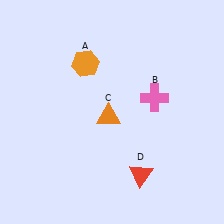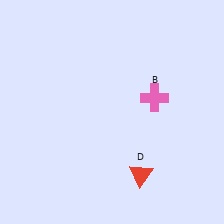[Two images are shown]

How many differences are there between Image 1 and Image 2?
There are 2 differences between the two images.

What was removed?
The orange triangle (C), the orange hexagon (A) were removed in Image 2.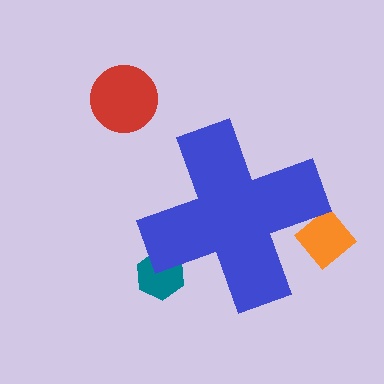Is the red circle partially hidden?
No, the red circle is fully visible.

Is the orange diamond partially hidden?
Yes, the orange diamond is partially hidden behind the blue cross.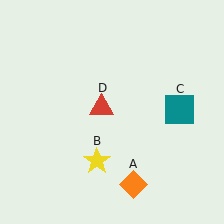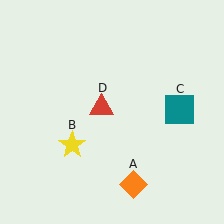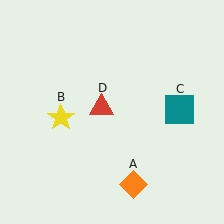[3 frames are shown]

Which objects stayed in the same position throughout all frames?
Orange diamond (object A) and teal square (object C) and red triangle (object D) remained stationary.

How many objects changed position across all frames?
1 object changed position: yellow star (object B).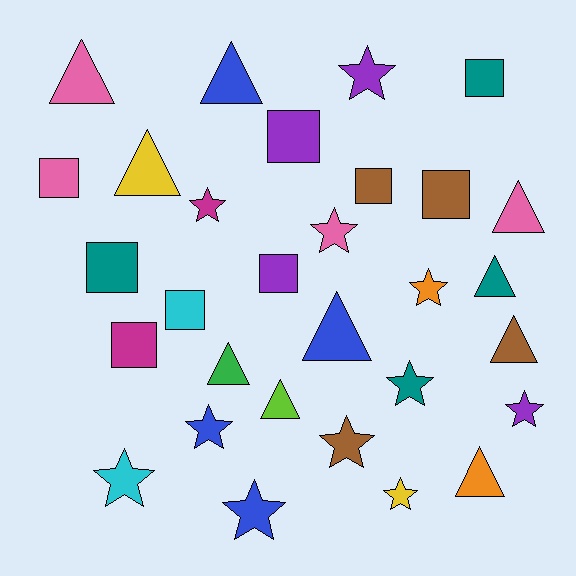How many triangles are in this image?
There are 10 triangles.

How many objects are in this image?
There are 30 objects.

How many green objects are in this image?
There is 1 green object.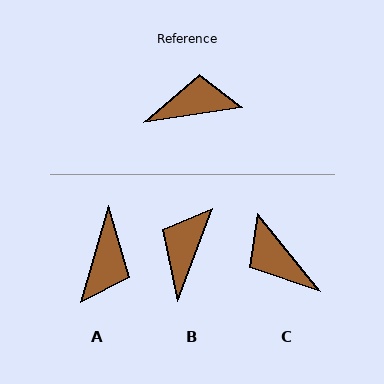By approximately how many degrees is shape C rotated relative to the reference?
Approximately 120 degrees counter-clockwise.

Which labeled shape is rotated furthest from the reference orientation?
C, about 120 degrees away.